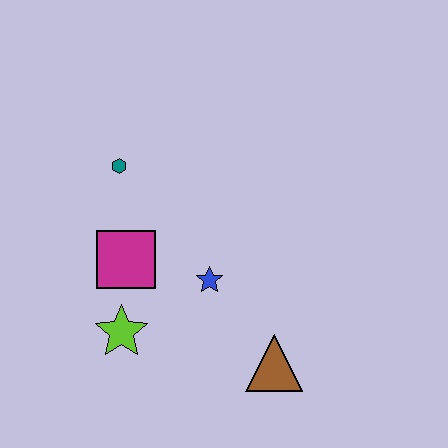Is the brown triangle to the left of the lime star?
No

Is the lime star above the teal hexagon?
No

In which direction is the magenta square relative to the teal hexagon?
The magenta square is below the teal hexagon.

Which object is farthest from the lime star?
The teal hexagon is farthest from the lime star.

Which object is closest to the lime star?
The magenta square is closest to the lime star.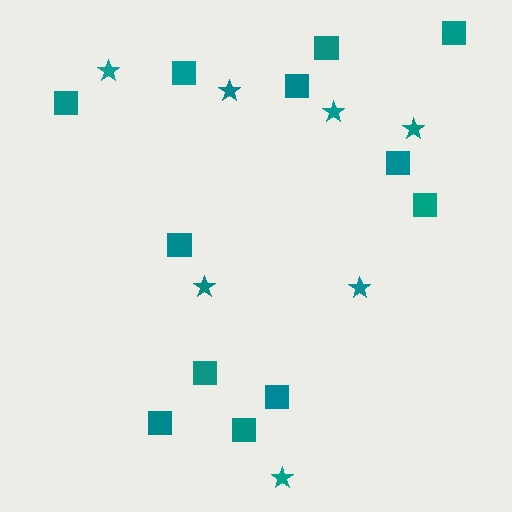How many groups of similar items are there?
There are 2 groups: one group of stars (7) and one group of squares (12).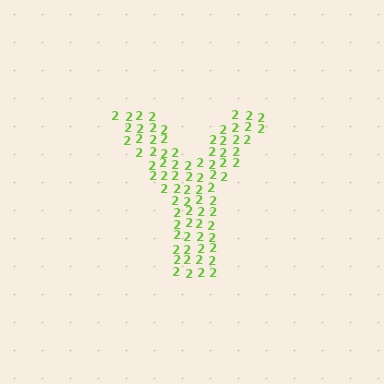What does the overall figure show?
The overall figure shows the letter Y.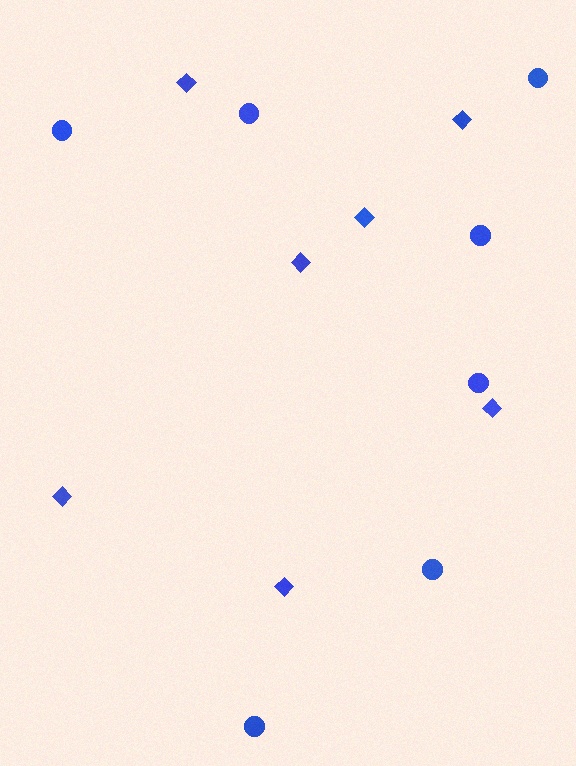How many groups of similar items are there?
There are 2 groups: one group of circles (7) and one group of diamonds (7).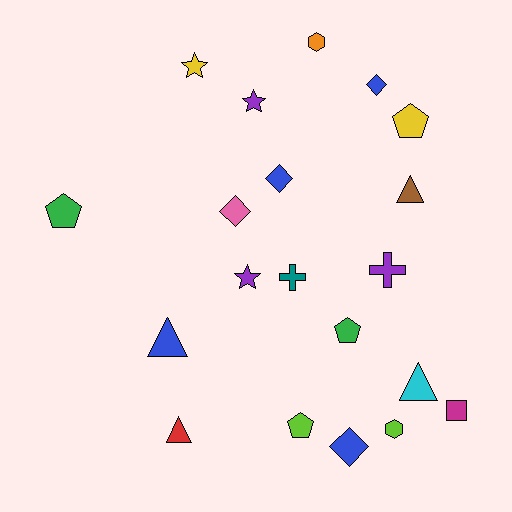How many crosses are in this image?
There are 2 crosses.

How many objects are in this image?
There are 20 objects.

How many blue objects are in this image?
There are 4 blue objects.